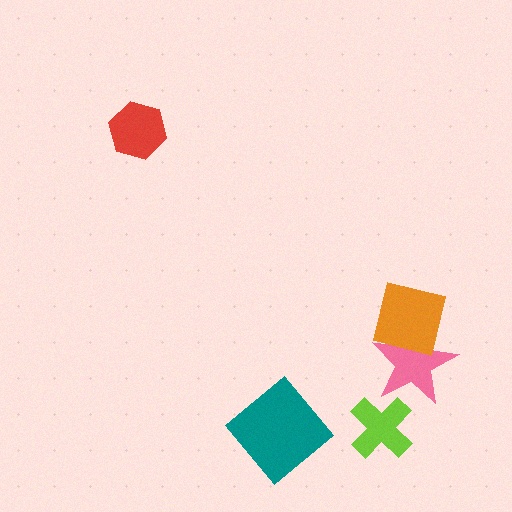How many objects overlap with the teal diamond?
0 objects overlap with the teal diamond.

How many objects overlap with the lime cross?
0 objects overlap with the lime cross.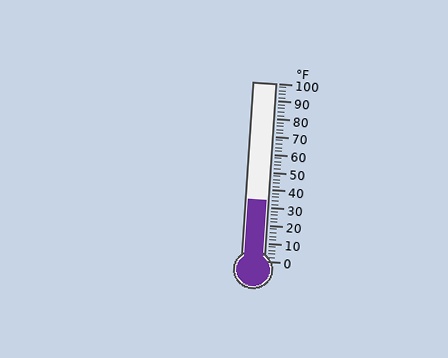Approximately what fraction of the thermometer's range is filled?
The thermometer is filled to approximately 35% of its range.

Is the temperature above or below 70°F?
The temperature is below 70°F.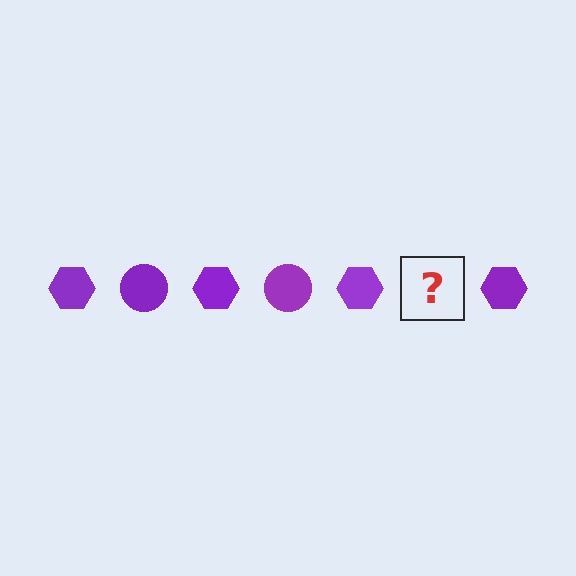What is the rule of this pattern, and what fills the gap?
The rule is that the pattern cycles through hexagon, circle shapes in purple. The gap should be filled with a purple circle.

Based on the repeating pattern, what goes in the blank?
The blank should be a purple circle.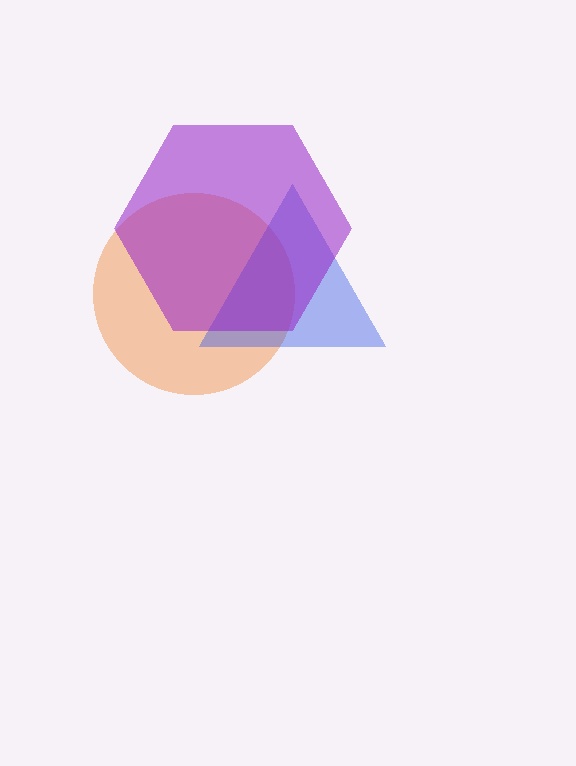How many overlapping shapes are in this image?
There are 3 overlapping shapes in the image.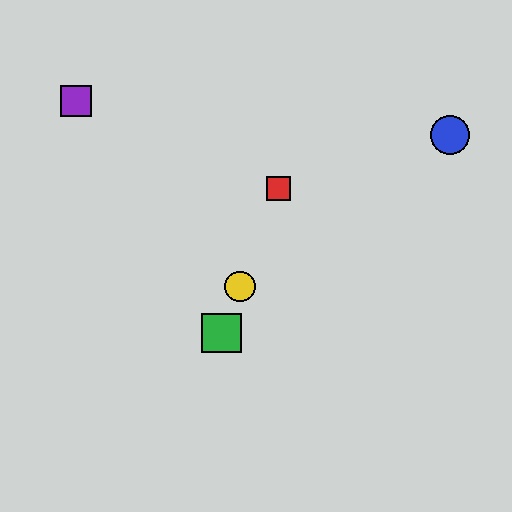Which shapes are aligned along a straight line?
The red square, the green square, the yellow circle are aligned along a straight line.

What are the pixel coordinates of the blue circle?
The blue circle is at (450, 135).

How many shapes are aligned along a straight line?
3 shapes (the red square, the green square, the yellow circle) are aligned along a straight line.